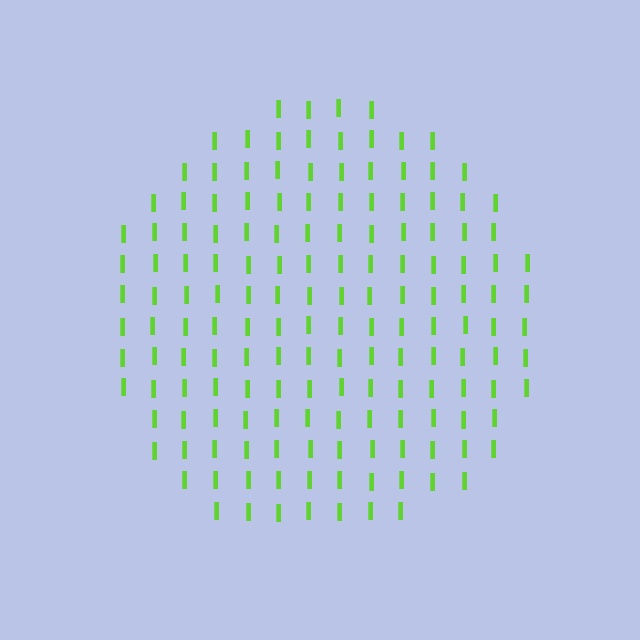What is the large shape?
The large shape is a circle.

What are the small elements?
The small elements are letter I's.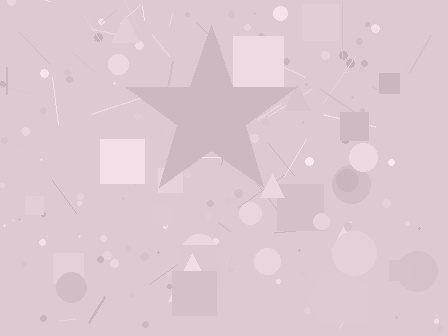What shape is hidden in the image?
A star is hidden in the image.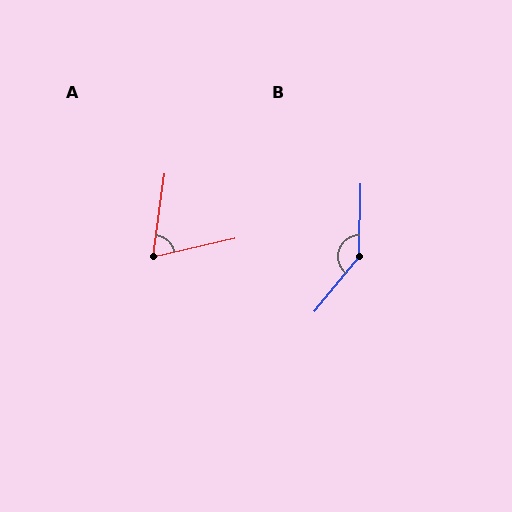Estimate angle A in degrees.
Approximately 69 degrees.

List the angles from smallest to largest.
A (69°), B (142°).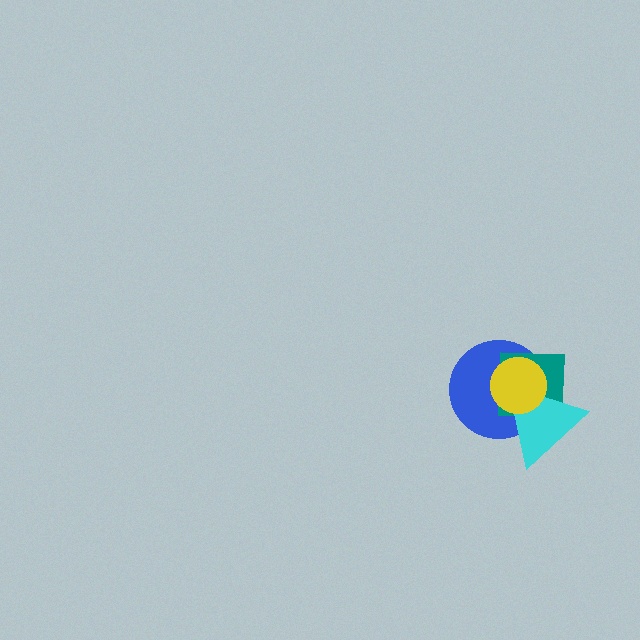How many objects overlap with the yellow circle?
3 objects overlap with the yellow circle.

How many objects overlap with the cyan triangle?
3 objects overlap with the cyan triangle.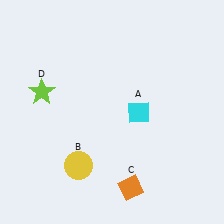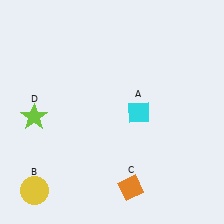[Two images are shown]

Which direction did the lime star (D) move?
The lime star (D) moved down.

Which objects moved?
The objects that moved are: the yellow circle (B), the lime star (D).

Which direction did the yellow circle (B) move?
The yellow circle (B) moved left.